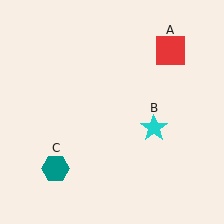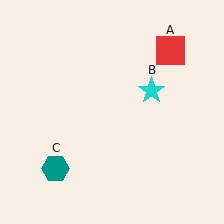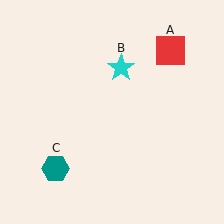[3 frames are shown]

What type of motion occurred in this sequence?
The cyan star (object B) rotated counterclockwise around the center of the scene.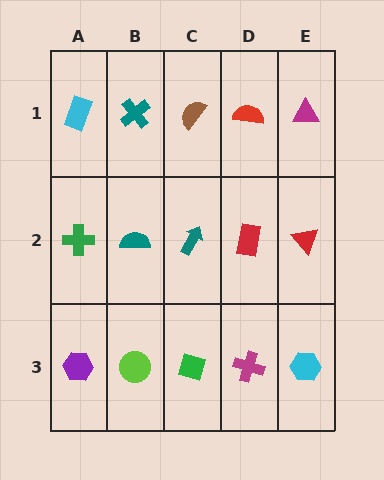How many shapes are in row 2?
5 shapes.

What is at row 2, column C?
A teal arrow.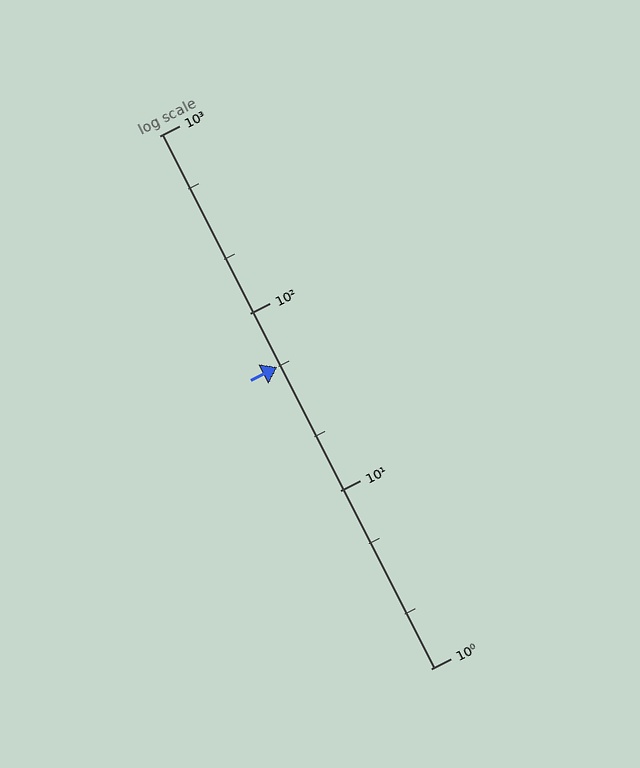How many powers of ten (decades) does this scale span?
The scale spans 3 decades, from 1 to 1000.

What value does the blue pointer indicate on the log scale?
The pointer indicates approximately 50.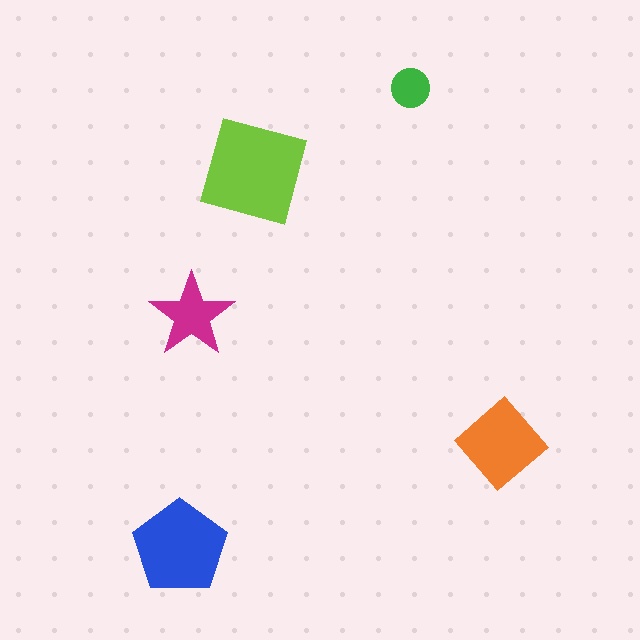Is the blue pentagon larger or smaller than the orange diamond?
Larger.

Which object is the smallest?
The green circle.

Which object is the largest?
The lime square.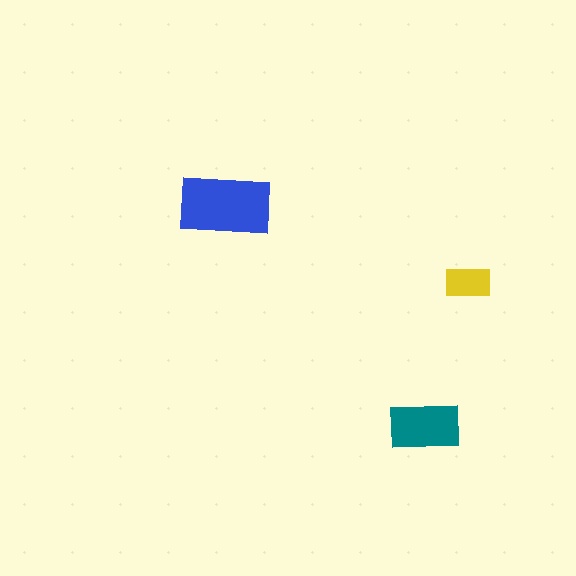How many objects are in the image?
There are 3 objects in the image.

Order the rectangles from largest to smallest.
the blue one, the teal one, the yellow one.